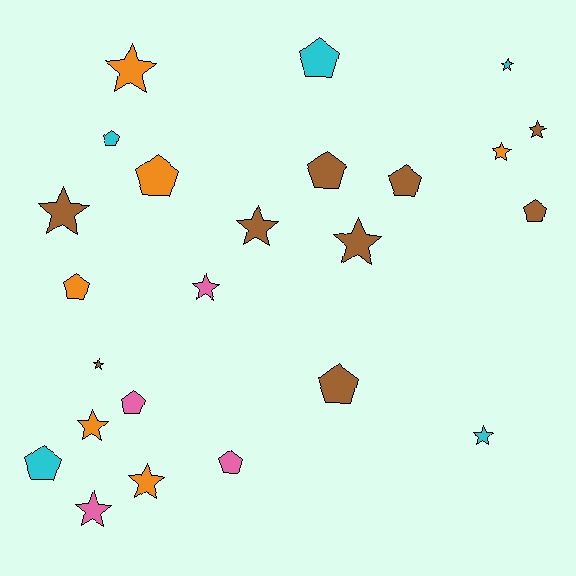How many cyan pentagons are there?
There are 3 cyan pentagons.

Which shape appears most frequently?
Star, with 13 objects.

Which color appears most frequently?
Brown, with 9 objects.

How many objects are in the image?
There are 24 objects.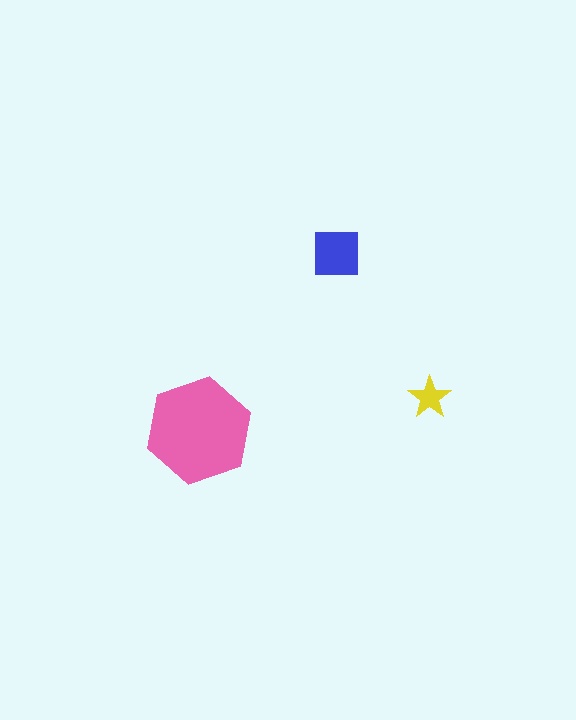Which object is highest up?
The blue square is topmost.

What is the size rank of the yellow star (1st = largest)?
3rd.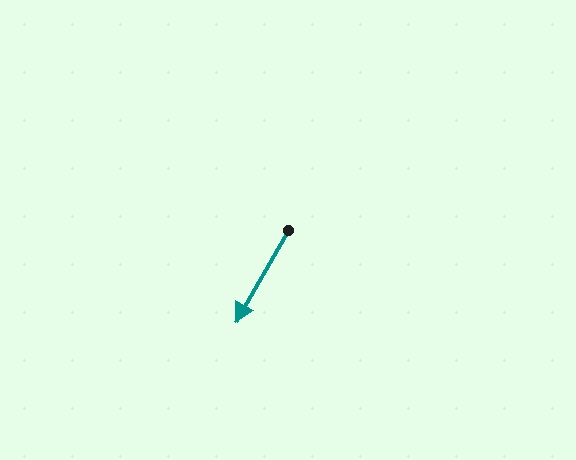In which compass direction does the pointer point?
Southwest.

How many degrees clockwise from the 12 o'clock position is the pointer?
Approximately 210 degrees.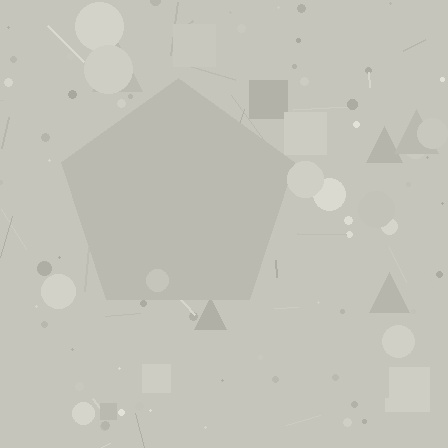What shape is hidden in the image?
A pentagon is hidden in the image.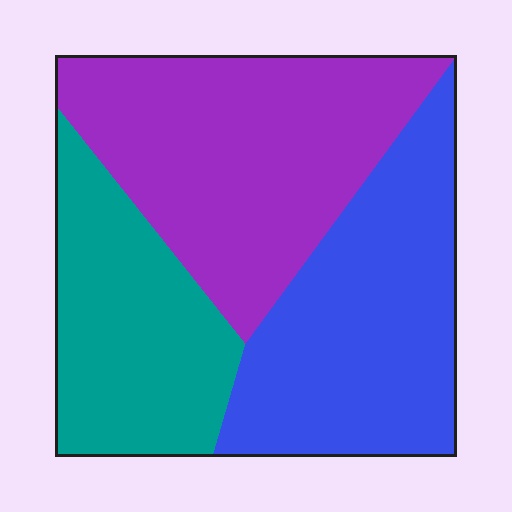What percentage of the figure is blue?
Blue covers around 35% of the figure.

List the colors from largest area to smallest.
From largest to smallest: purple, blue, teal.